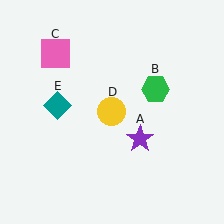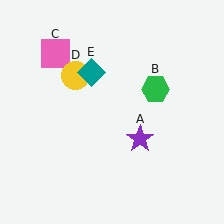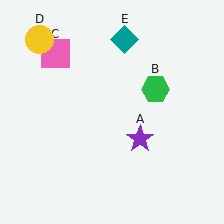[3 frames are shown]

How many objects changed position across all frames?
2 objects changed position: yellow circle (object D), teal diamond (object E).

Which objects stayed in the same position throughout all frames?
Purple star (object A) and green hexagon (object B) and pink square (object C) remained stationary.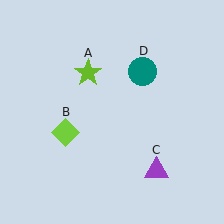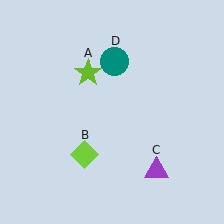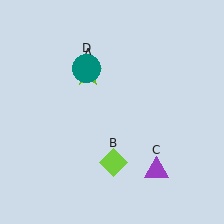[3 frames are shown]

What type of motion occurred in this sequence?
The lime diamond (object B), teal circle (object D) rotated counterclockwise around the center of the scene.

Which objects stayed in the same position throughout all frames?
Lime star (object A) and purple triangle (object C) remained stationary.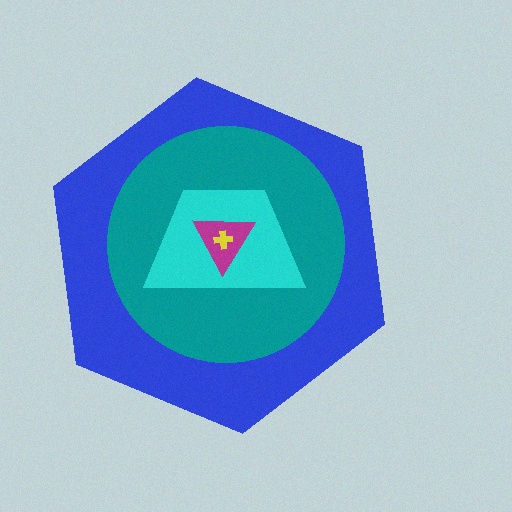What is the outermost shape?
The blue hexagon.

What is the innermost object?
The yellow cross.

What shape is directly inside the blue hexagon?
The teal circle.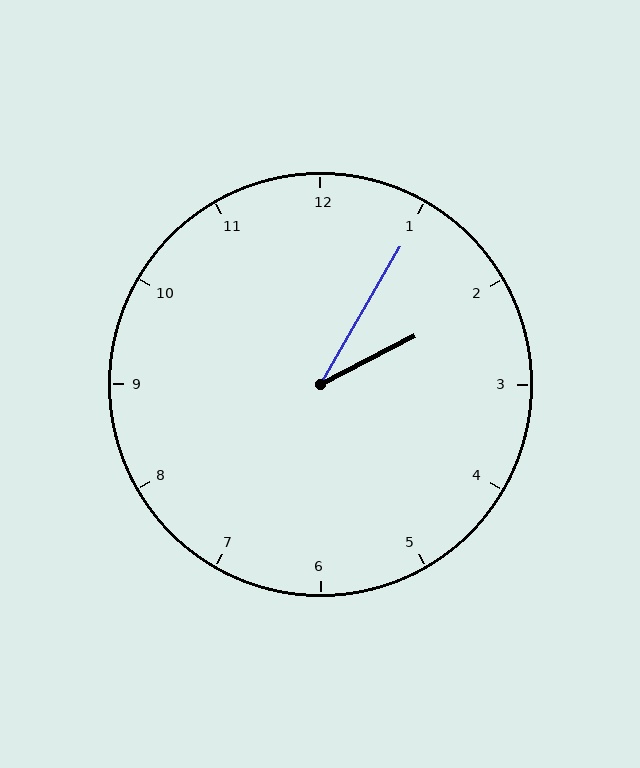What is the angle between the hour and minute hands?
Approximately 32 degrees.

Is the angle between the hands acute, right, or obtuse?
It is acute.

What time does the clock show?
2:05.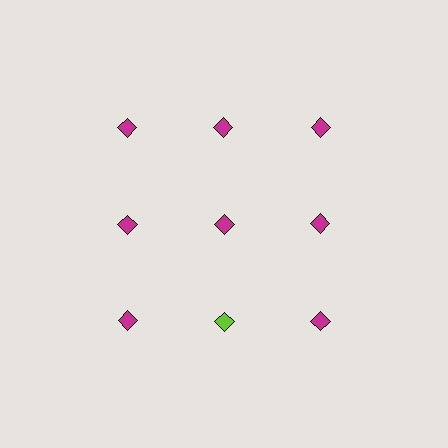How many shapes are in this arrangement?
There are 9 shapes arranged in a grid pattern.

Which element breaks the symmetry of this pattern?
The lime diamond in the third row, second from left column breaks the symmetry. All other shapes are magenta diamonds.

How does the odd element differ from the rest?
It has a different color: lime instead of magenta.